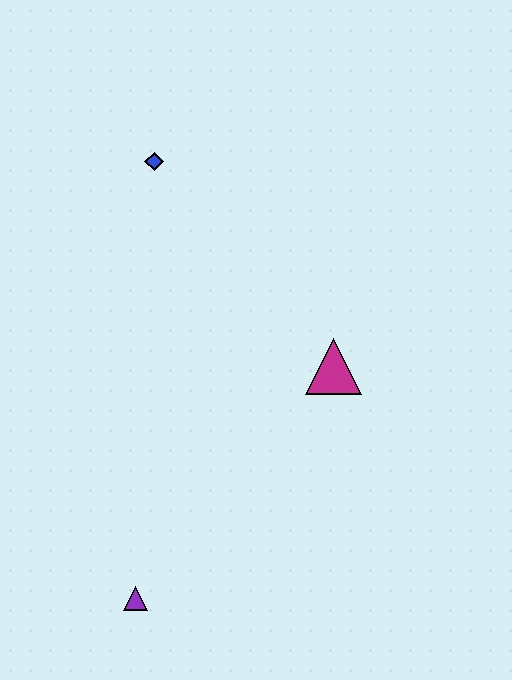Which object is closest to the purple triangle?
The magenta triangle is closest to the purple triangle.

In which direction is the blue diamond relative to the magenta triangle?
The blue diamond is above the magenta triangle.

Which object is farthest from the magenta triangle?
The purple triangle is farthest from the magenta triangle.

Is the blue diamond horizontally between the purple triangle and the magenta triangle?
Yes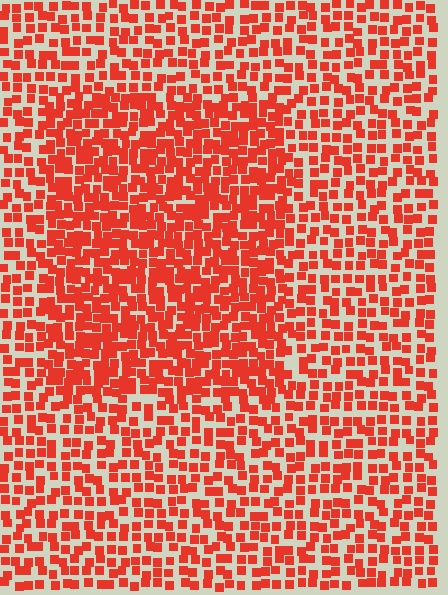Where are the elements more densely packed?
The elements are more densely packed inside the rectangle boundary.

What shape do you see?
I see a rectangle.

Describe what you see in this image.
The image contains small red elements arranged at two different densities. A rectangle-shaped region is visible where the elements are more densely packed than the surrounding area.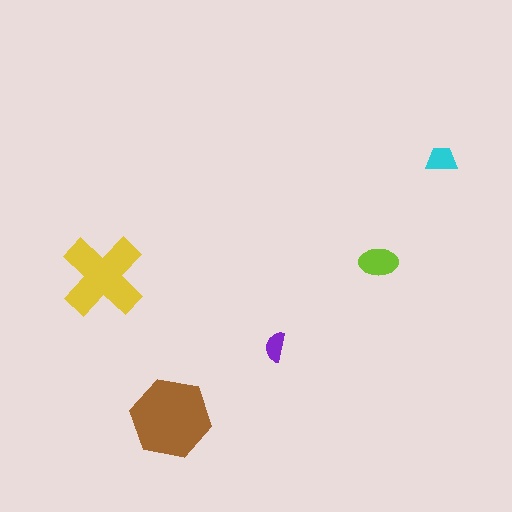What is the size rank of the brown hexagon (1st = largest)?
1st.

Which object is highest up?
The cyan trapezoid is topmost.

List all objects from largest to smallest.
The brown hexagon, the yellow cross, the lime ellipse, the cyan trapezoid, the purple semicircle.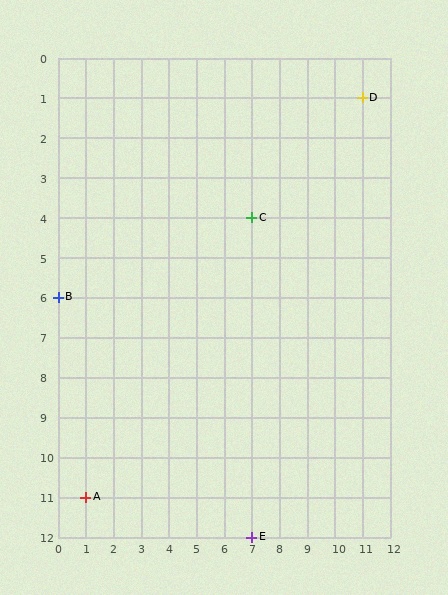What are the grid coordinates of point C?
Point C is at grid coordinates (7, 4).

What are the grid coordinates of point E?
Point E is at grid coordinates (7, 12).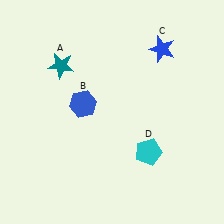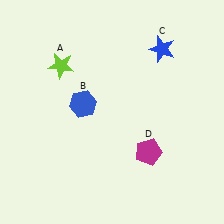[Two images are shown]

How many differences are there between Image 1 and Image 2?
There are 2 differences between the two images.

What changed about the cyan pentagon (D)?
In Image 1, D is cyan. In Image 2, it changed to magenta.